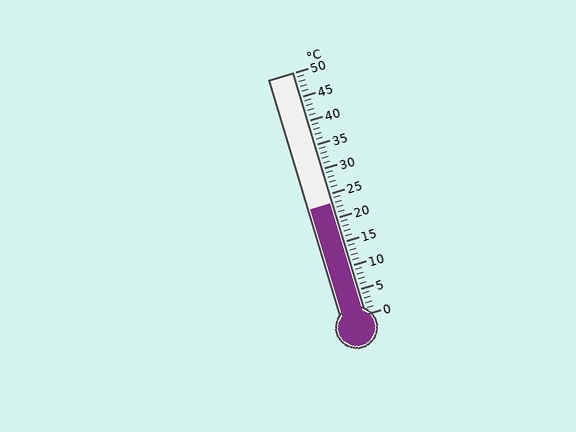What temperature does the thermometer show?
The thermometer shows approximately 23°C.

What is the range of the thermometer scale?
The thermometer scale ranges from 0°C to 50°C.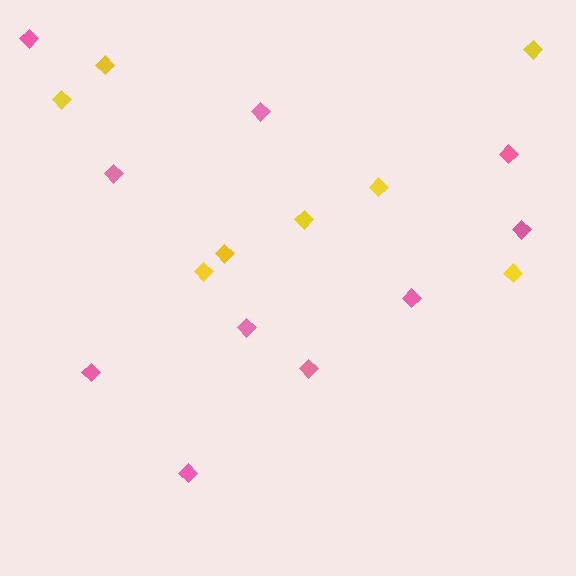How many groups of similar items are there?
There are 2 groups: one group of yellow diamonds (8) and one group of pink diamonds (10).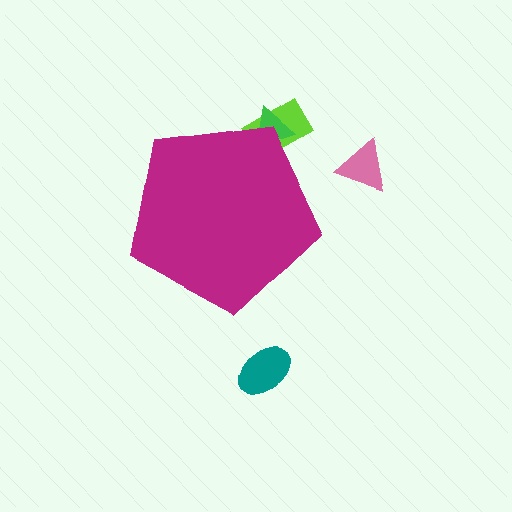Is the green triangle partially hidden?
Yes, the green triangle is partially hidden behind the magenta pentagon.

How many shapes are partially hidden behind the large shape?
2 shapes are partially hidden.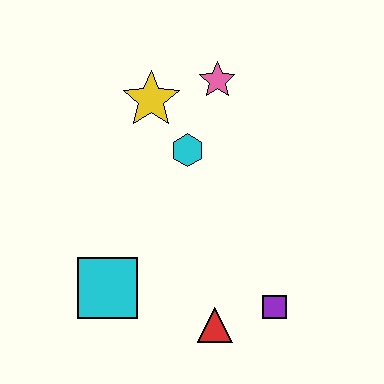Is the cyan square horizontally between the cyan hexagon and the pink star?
No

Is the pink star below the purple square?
No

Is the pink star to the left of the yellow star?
No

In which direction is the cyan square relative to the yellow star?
The cyan square is below the yellow star.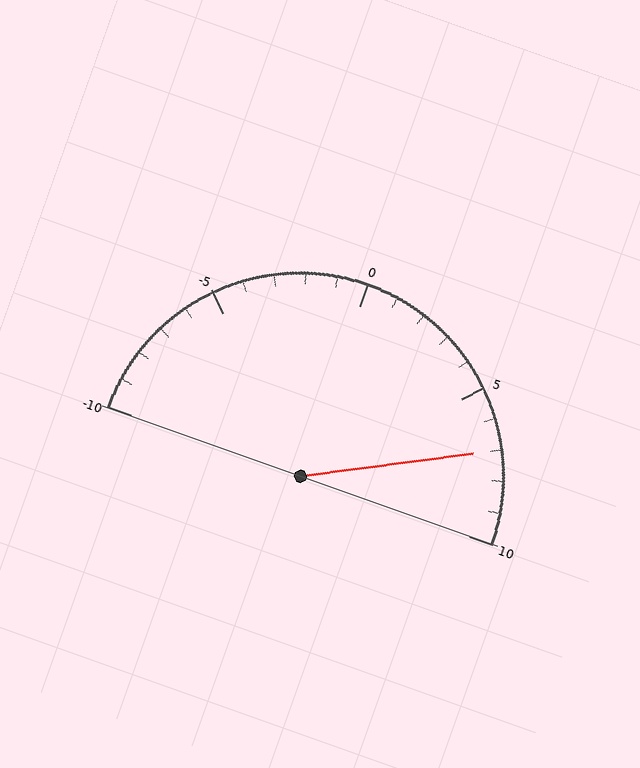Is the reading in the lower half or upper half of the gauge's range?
The reading is in the upper half of the range (-10 to 10).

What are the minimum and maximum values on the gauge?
The gauge ranges from -10 to 10.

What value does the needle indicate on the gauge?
The needle indicates approximately 7.